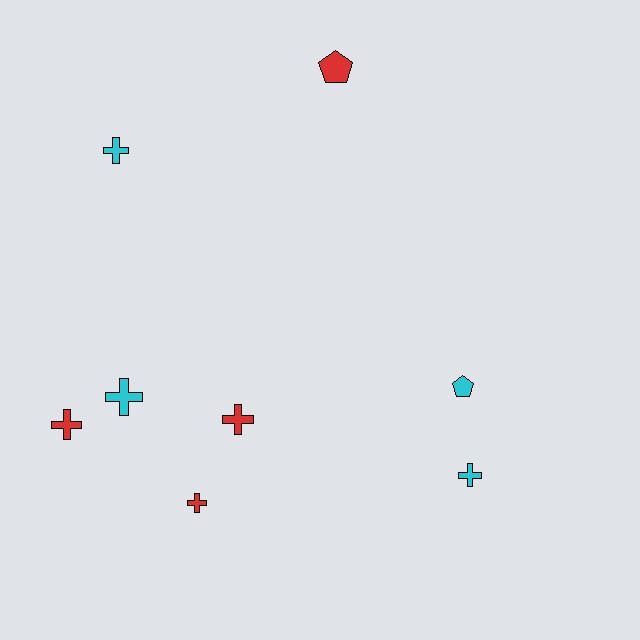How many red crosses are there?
There are 3 red crosses.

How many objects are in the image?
There are 8 objects.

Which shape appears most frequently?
Cross, with 6 objects.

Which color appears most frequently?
Cyan, with 4 objects.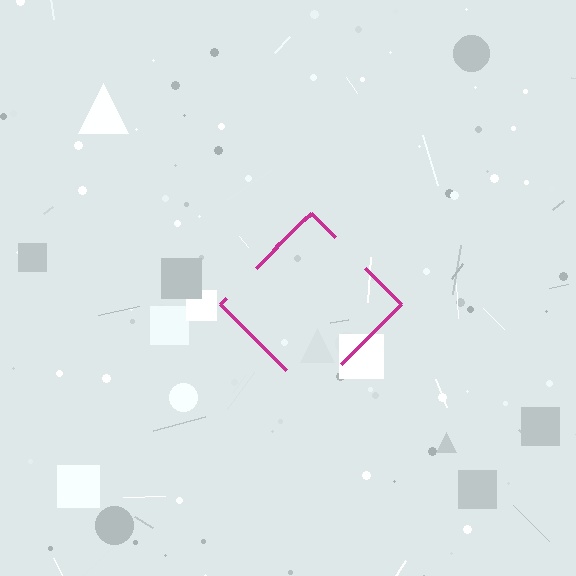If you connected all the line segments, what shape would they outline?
They would outline a diamond.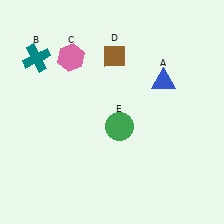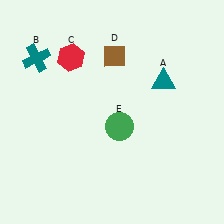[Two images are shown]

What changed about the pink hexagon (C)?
In Image 1, C is pink. In Image 2, it changed to red.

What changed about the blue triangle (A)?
In Image 1, A is blue. In Image 2, it changed to teal.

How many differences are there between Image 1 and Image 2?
There are 2 differences between the two images.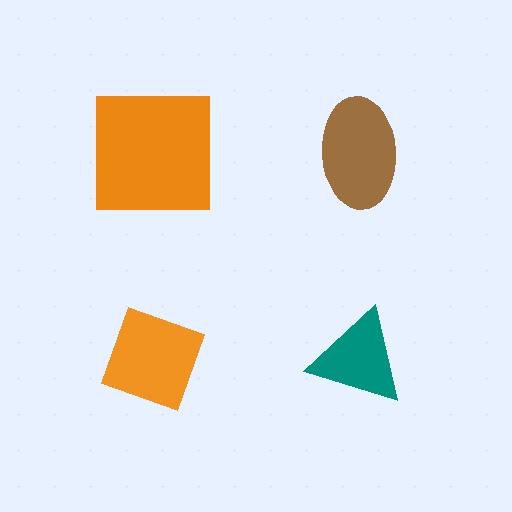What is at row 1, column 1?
An orange square.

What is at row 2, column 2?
A teal triangle.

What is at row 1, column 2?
A brown ellipse.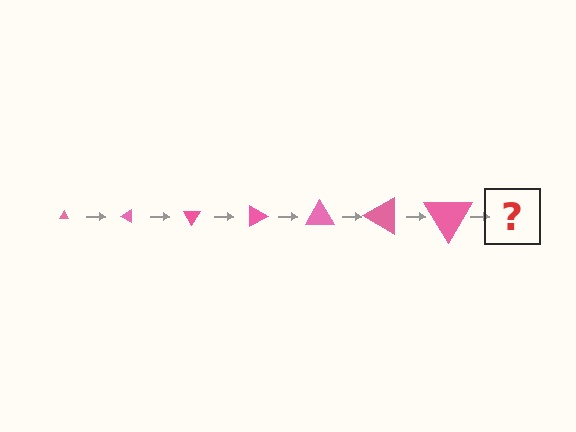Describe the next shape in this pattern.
It should be a triangle, larger than the previous one and rotated 210 degrees from the start.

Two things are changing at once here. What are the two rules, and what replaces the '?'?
The two rules are that the triangle grows larger each step and it rotates 30 degrees each step. The '?' should be a triangle, larger than the previous one and rotated 210 degrees from the start.